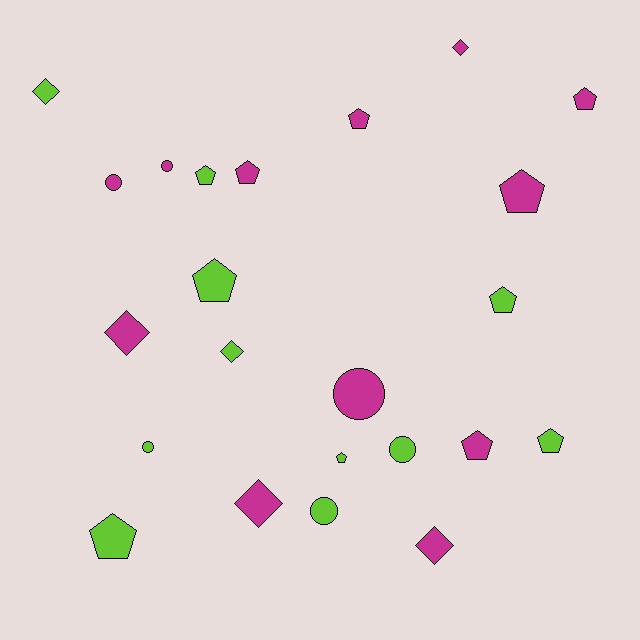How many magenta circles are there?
There are 3 magenta circles.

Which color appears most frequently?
Magenta, with 12 objects.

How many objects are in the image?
There are 23 objects.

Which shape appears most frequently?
Pentagon, with 11 objects.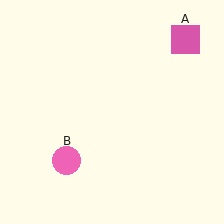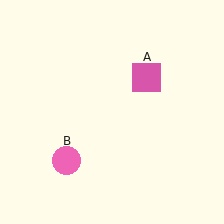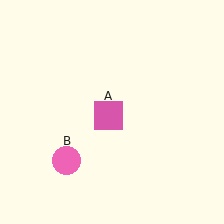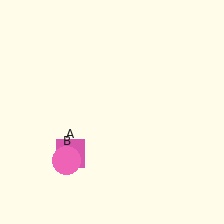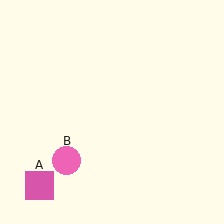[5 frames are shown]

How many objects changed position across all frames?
1 object changed position: pink square (object A).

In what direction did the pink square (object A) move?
The pink square (object A) moved down and to the left.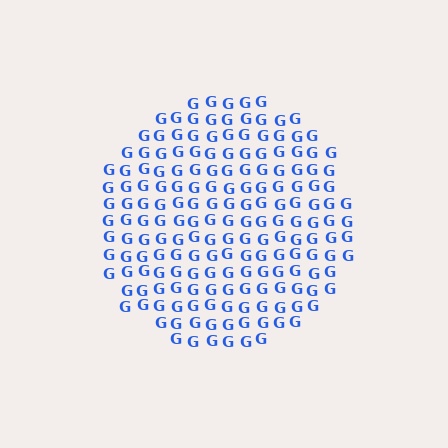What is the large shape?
The large shape is a circle.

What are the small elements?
The small elements are letter G's.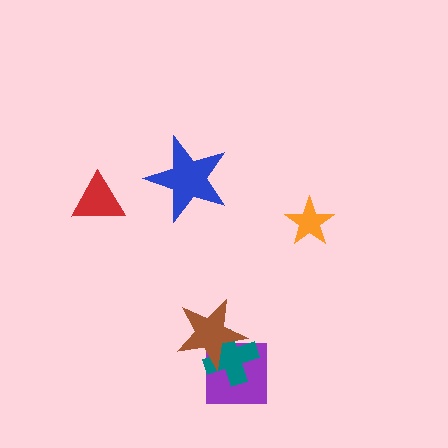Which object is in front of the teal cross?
The brown star is in front of the teal cross.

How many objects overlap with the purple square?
2 objects overlap with the purple square.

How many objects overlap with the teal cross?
2 objects overlap with the teal cross.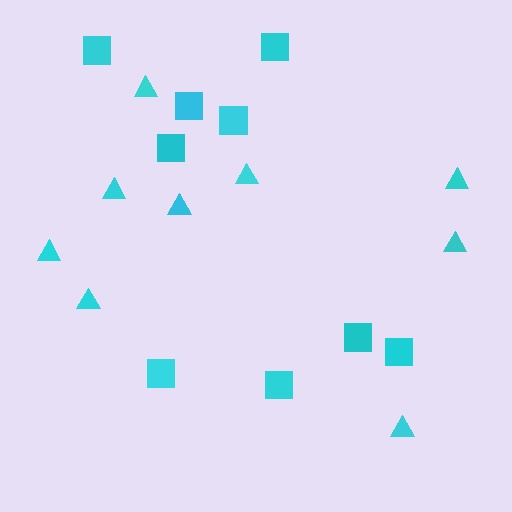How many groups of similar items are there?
There are 2 groups: one group of triangles (9) and one group of squares (9).